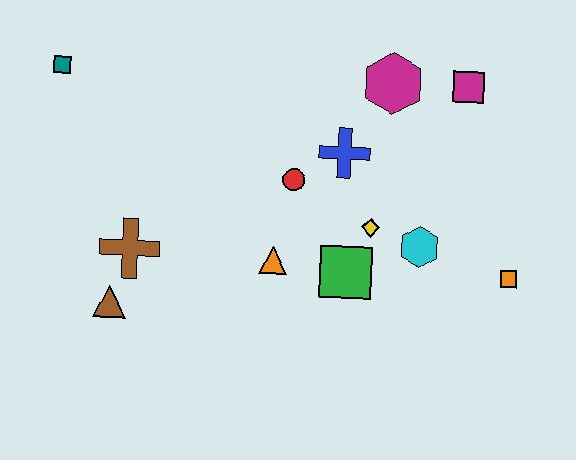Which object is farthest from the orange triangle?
The teal square is farthest from the orange triangle.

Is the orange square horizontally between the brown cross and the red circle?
No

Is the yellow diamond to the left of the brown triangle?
No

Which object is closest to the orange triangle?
The green square is closest to the orange triangle.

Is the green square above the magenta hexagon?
No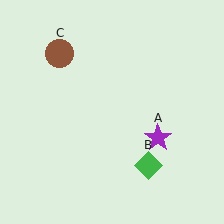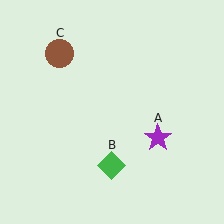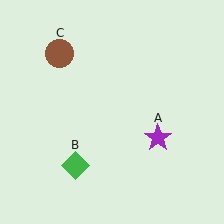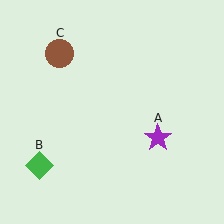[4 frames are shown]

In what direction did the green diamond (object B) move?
The green diamond (object B) moved left.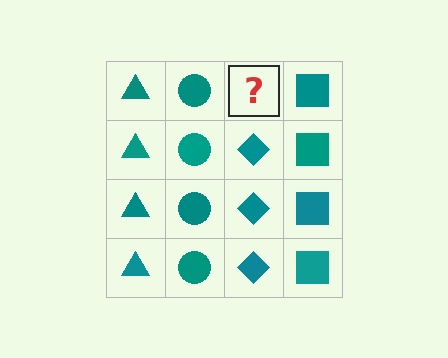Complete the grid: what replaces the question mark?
The question mark should be replaced with a teal diamond.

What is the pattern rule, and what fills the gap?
The rule is that each column has a consistent shape. The gap should be filled with a teal diamond.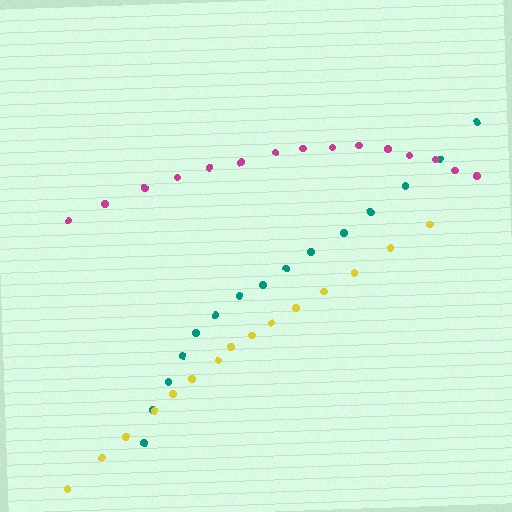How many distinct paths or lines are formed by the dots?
There are 3 distinct paths.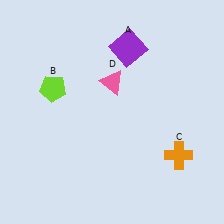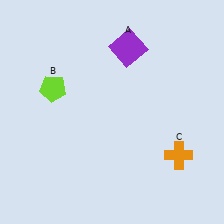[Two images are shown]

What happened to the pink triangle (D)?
The pink triangle (D) was removed in Image 2. It was in the top-right area of Image 1.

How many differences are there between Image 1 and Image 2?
There is 1 difference between the two images.